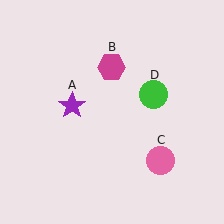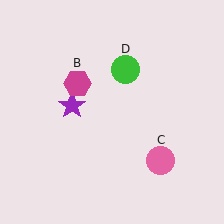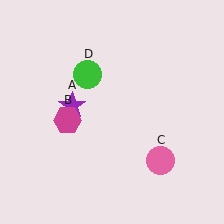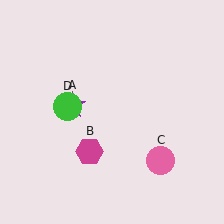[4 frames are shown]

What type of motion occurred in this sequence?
The magenta hexagon (object B), green circle (object D) rotated counterclockwise around the center of the scene.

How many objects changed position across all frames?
2 objects changed position: magenta hexagon (object B), green circle (object D).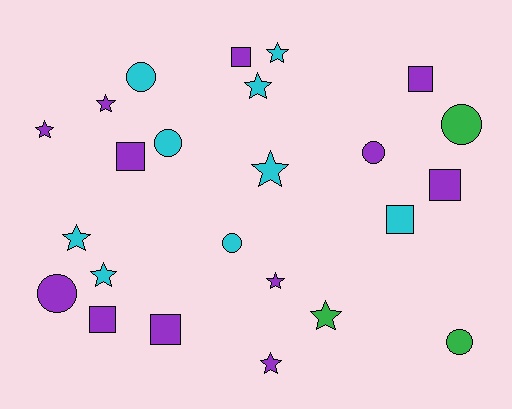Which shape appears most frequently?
Star, with 10 objects.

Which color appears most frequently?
Purple, with 12 objects.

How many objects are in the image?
There are 24 objects.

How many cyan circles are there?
There are 3 cyan circles.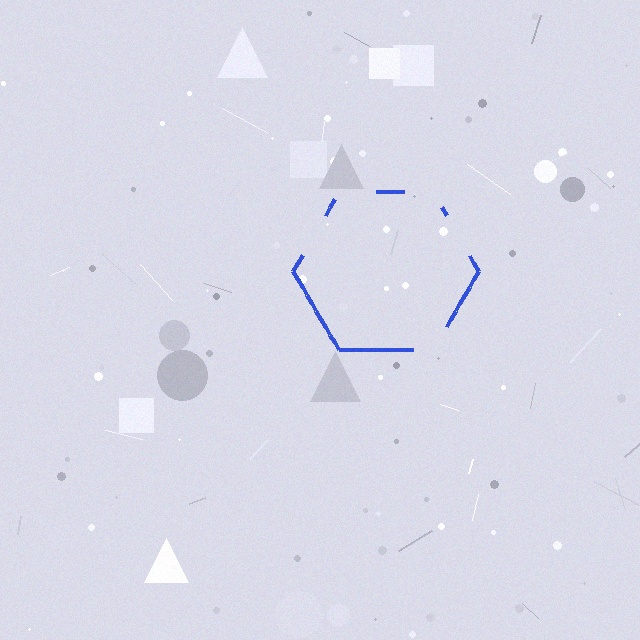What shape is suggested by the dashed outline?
The dashed outline suggests a hexagon.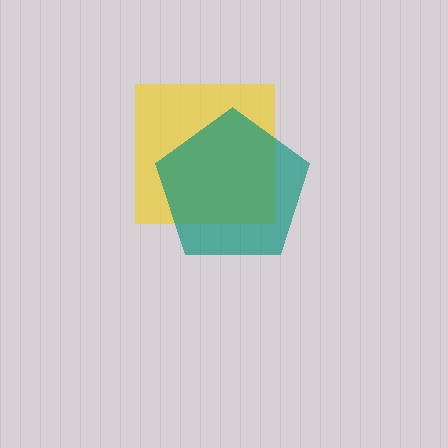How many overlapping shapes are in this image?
There are 2 overlapping shapes in the image.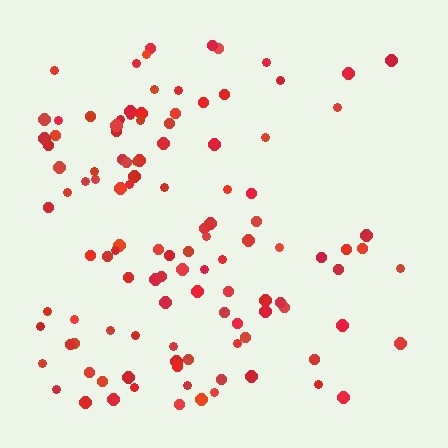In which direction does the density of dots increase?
From right to left, with the left side densest.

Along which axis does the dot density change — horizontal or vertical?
Horizontal.